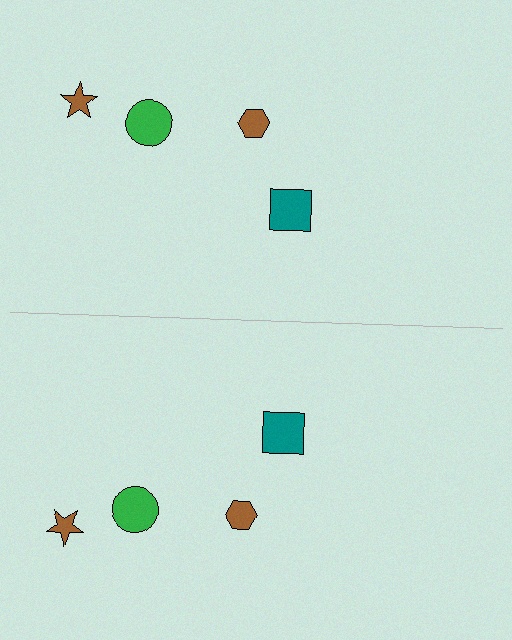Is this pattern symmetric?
Yes, this pattern has bilateral (reflection) symmetry.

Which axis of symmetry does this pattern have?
The pattern has a horizontal axis of symmetry running through the center of the image.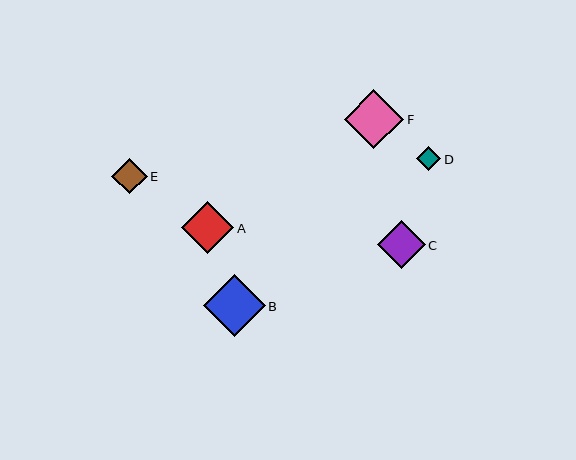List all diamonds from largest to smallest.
From largest to smallest: B, F, A, C, E, D.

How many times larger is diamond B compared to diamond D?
Diamond B is approximately 2.6 times the size of diamond D.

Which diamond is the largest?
Diamond B is the largest with a size of approximately 62 pixels.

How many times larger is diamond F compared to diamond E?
Diamond F is approximately 1.7 times the size of diamond E.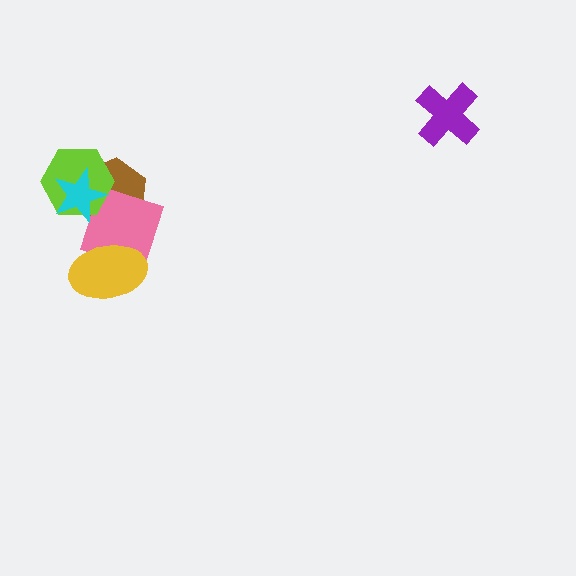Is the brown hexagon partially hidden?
Yes, it is partially covered by another shape.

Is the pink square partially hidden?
Yes, it is partially covered by another shape.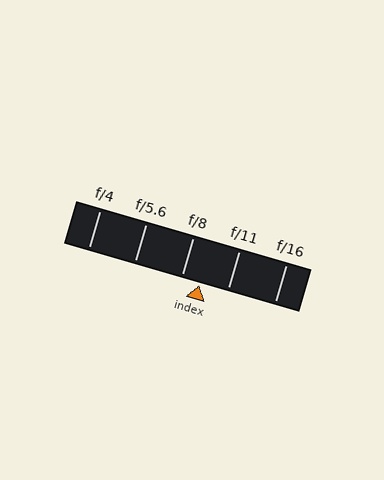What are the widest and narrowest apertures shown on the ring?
The widest aperture shown is f/4 and the narrowest is f/16.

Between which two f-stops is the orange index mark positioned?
The index mark is between f/8 and f/11.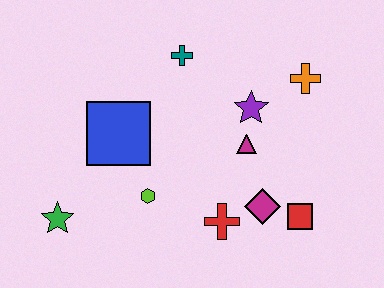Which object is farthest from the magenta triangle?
The green star is farthest from the magenta triangle.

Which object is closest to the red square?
The magenta diamond is closest to the red square.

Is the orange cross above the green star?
Yes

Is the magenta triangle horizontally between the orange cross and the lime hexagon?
Yes